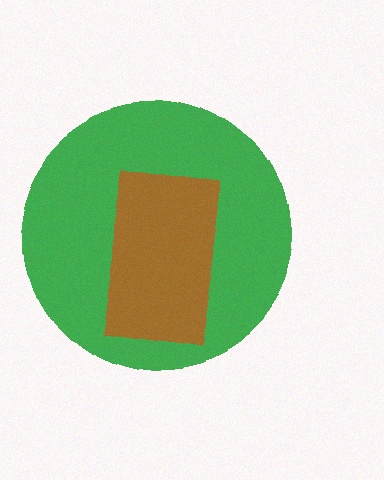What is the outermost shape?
The green circle.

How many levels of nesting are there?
2.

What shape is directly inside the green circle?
The brown rectangle.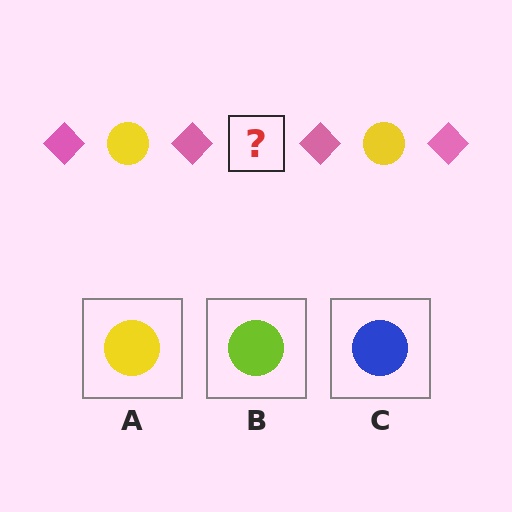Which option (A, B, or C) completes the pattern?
A.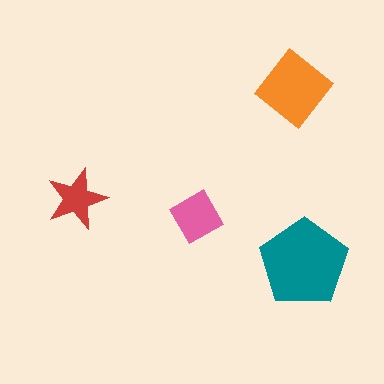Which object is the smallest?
The red star.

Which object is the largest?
The teal pentagon.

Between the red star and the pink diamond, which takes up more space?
The pink diamond.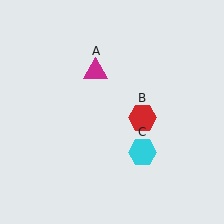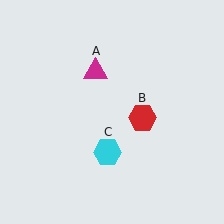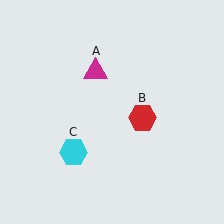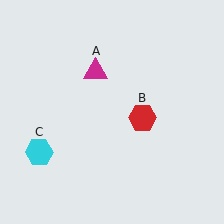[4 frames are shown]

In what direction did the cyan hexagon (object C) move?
The cyan hexagon (object C) moved left.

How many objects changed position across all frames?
1 object changed position: cyan hexagon (object C).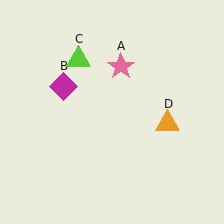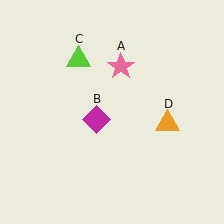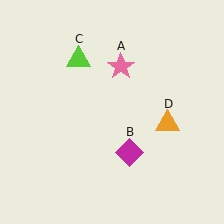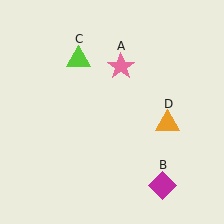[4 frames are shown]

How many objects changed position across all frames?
1 object changed position: magenta diamond (object B).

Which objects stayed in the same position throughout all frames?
Pink star (object A) and lime triangle (object C) and orange triangle (object D) remained stationary.